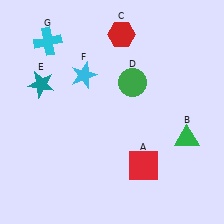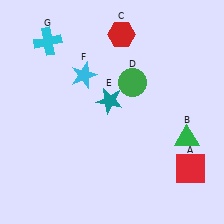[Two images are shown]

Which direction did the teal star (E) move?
The teal star (E) moved right.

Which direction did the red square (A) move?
The red square (A) moved right.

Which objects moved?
The objects that moved are: the red square (A), the teal star (E).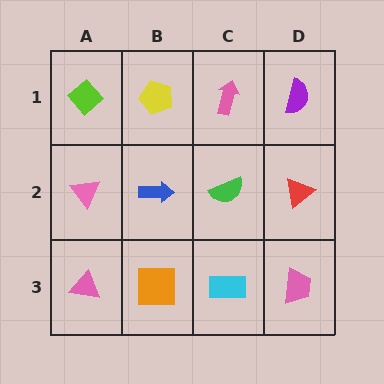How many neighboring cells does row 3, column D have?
2.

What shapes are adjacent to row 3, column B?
A blue arrow (row 2, column B), a pink triangle (row 3, column A), a cyan rectangle (row 3, column C).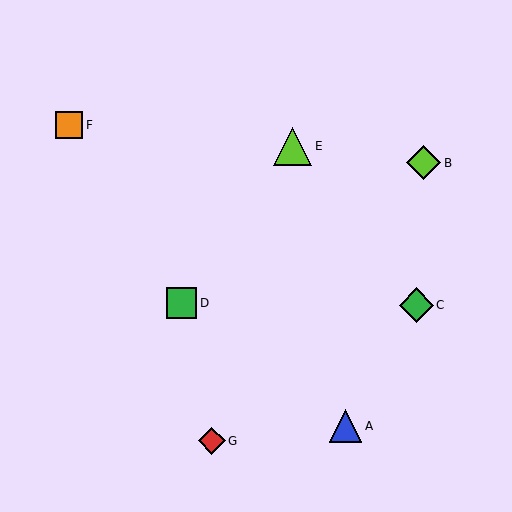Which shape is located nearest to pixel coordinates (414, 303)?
The green diamond (labeled C) at (416, 305) is nearest to that location.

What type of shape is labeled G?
Shape G is a red diamond.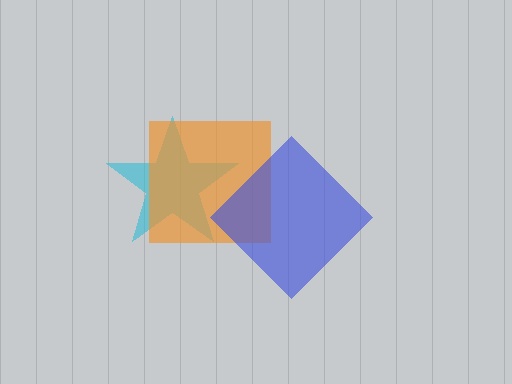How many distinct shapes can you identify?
There are 3 distinct shapes: a cyan star, an orange square, a blue diamond.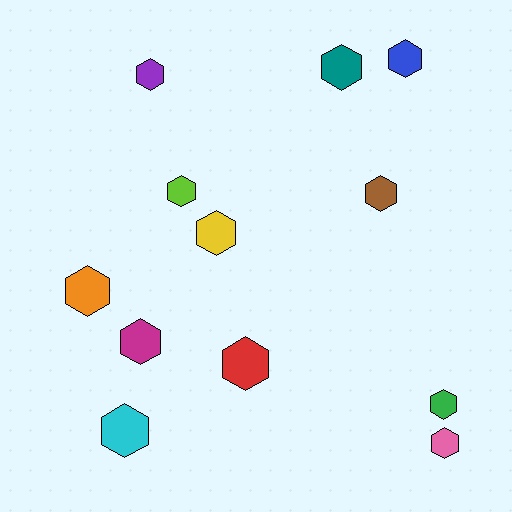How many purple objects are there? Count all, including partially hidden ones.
There is 1 purple object.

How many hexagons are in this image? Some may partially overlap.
There are 12 hexagons.